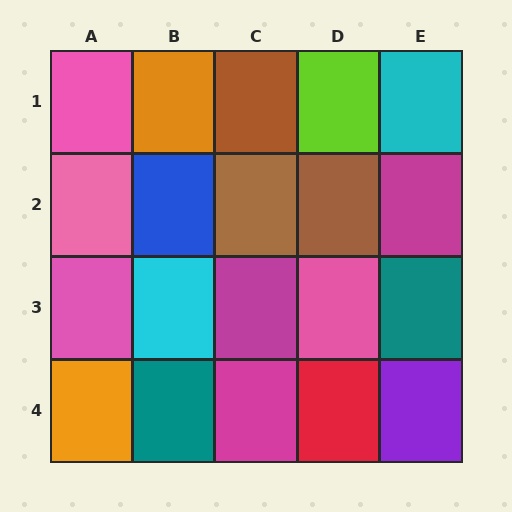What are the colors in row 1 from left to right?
Pink, orange, brown, lime, cyan.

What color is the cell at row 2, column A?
Pink.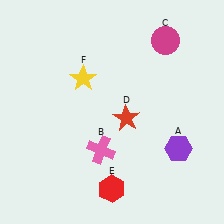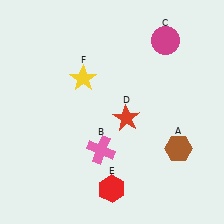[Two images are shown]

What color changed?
The hexagon (A) changed from purple in Image 1 to brown in Image 2.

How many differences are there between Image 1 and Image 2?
There is 1 difference between the two images.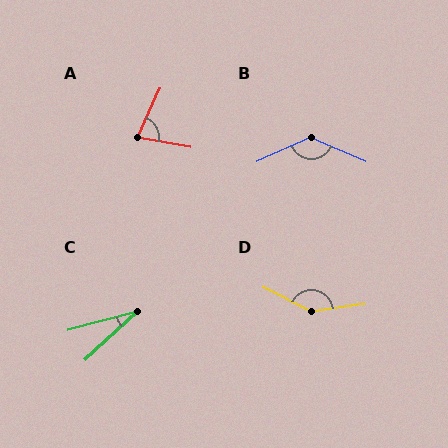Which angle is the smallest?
C, at approximately 28 degrees.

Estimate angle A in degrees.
Approximately 76 degrees.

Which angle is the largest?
D, at approximately 145 degrees.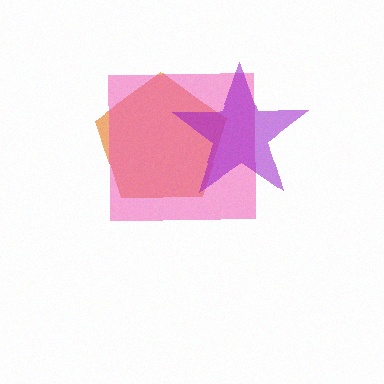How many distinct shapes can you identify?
There are 3 distinct shapes: an orange pentagon, a pink square, a purple star.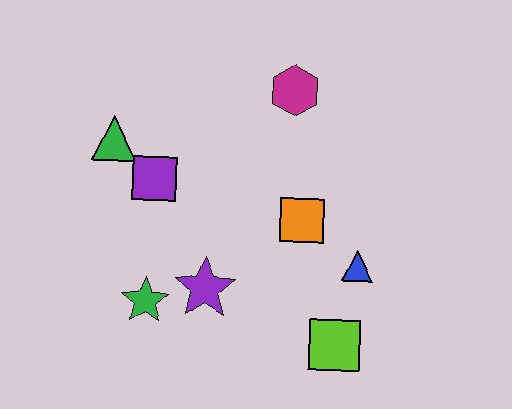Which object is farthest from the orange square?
The green triangle is farthest from the orange square.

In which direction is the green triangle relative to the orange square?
The green triangle is to the left of the orange square.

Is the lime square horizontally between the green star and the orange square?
No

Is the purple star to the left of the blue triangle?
Yes